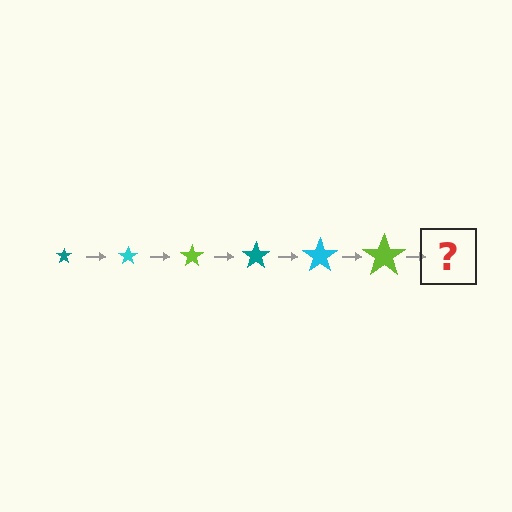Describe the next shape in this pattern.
It should be a teal star, larger than the previous one.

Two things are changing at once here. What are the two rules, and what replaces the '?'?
The two rules are that the star grows larger each step and the color cycles through teal, cyan, and lime. The '?' should be a teal star, larger than the previous one.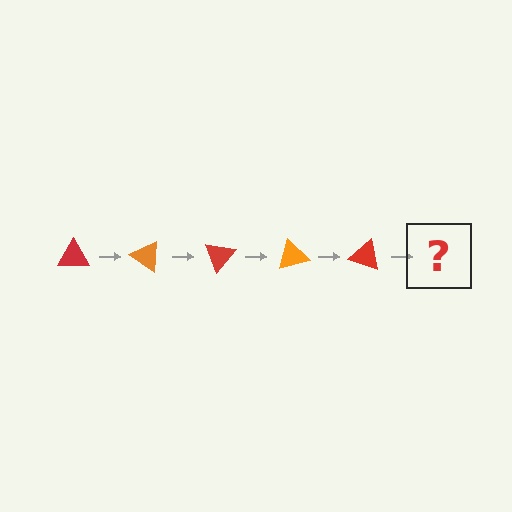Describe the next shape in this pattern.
It should be an orange triangle, rotated 175 degrees from the start.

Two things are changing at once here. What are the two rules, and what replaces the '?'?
The two rules are that it rotates 35 degrees each step and the color cycles through red and orange. The '?' should be an orange triangle, rotated 175 degrees from the start.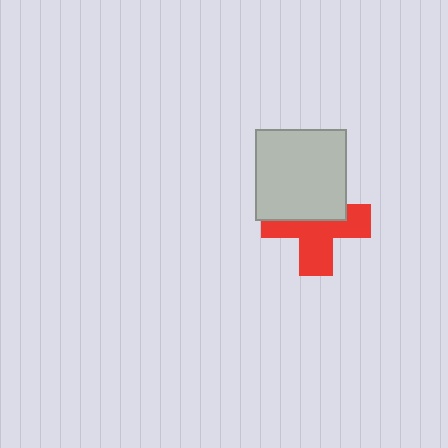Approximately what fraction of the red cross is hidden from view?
Roughly 45% of the red cross is hidden behind the light gray square.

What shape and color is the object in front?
The object in front is a light gray square.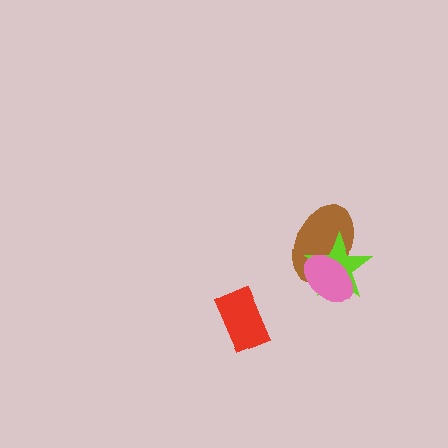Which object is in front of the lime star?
The pink ellipse is in front of the lime star.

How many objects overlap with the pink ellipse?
2 objects overlap with the pink ellipse.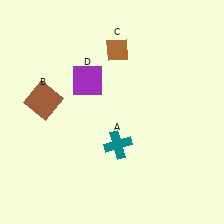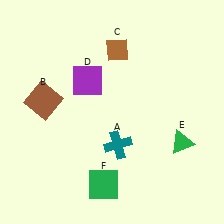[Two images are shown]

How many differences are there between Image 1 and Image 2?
There are 2 differences between the two images.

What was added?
A green triangle (E), a green square (F) were added in Image 2.